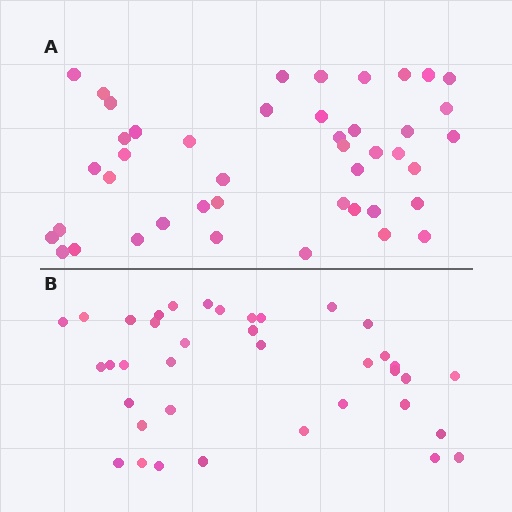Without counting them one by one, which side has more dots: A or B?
Region A (the top region) has more dots.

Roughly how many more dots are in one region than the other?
Region A has about 6 more dots than region B.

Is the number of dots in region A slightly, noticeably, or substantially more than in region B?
Region A has only slightly more — the two regions are fairly close. The ratio is roughly 1.2 to 1.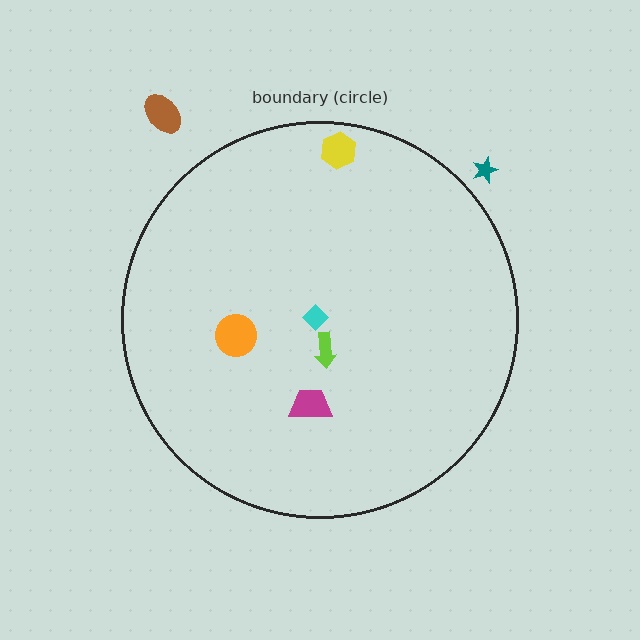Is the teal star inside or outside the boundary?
Outside.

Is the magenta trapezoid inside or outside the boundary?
Inside.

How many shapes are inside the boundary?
5 inside, 2 outside.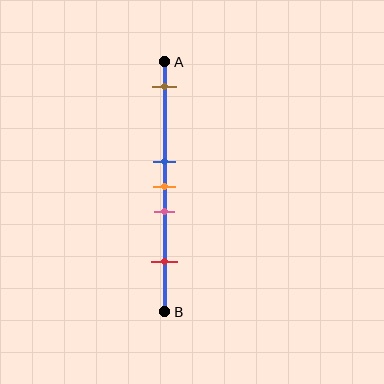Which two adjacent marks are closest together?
The blue and orange marks are the closest adjacent pair.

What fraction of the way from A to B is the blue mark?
The blue mark is approximately 40% (0.4) of the way from A to B.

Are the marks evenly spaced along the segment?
No, the marks are not evenly spaced.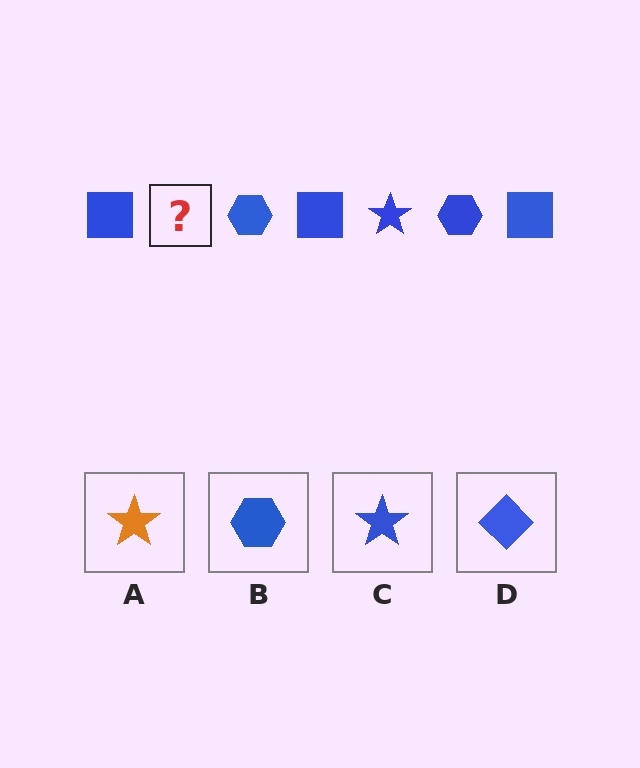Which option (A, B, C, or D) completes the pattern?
C.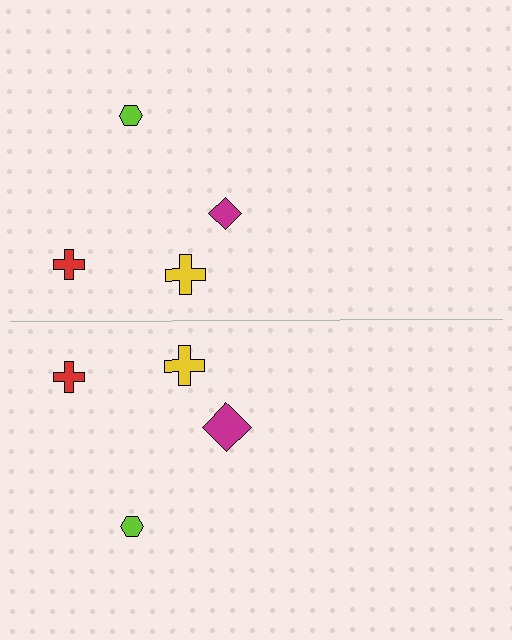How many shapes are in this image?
There are 8 shapes in this image.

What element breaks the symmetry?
The magenta diamond on the bottom side has a different size than its mirror counterpart.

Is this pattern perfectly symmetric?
No, the pattern is not perfectly symmetric. The magenta diamond on the bottom side has a different size than its mirror counterpart.